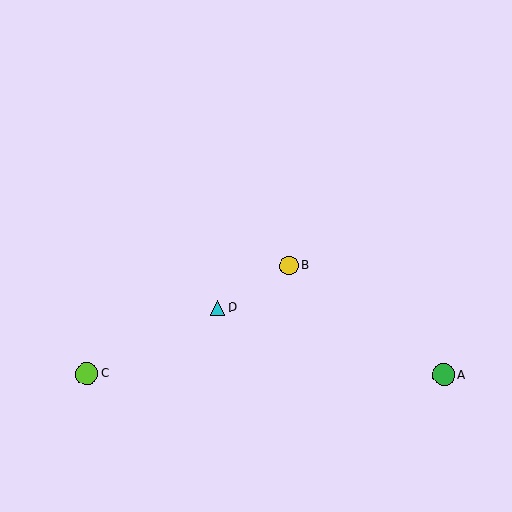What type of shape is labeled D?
Shape D is a cyan triangle.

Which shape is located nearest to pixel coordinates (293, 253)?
The yellow circle (labeled B) at (289, 266) is nearest to that location.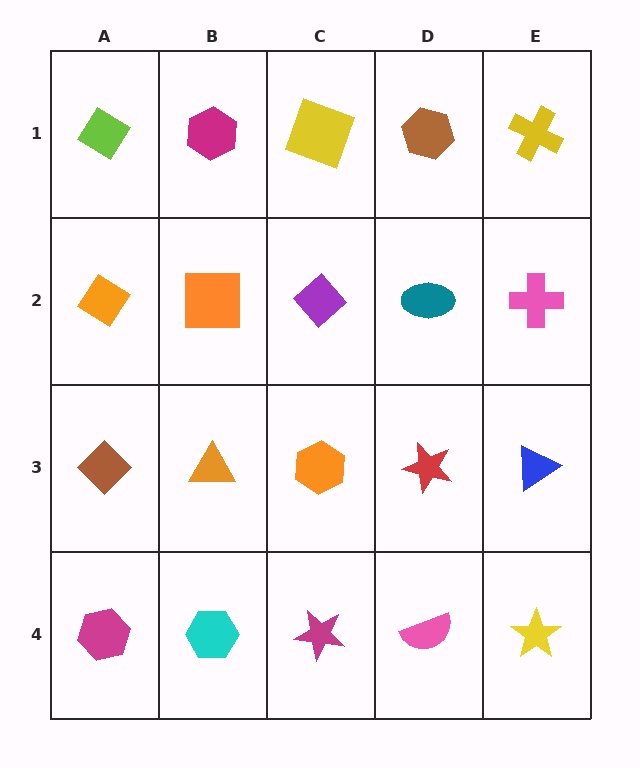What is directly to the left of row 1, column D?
A yellow square.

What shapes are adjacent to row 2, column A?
A lime diamond (row 1, column A), a brown diamond (row 3, column A), an orange square (row 2, column B).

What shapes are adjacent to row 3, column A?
An orange diamond (row 2, column A), a magenta hexagon (row 4, column A), an orange triangle (row 3, column B).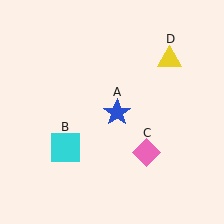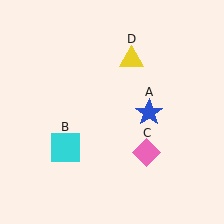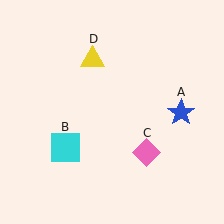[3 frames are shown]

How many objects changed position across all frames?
2 objects changed position: blue star (object A), yellow triangle (object D).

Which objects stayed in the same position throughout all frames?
Cyan square (object B) and pink diamond (object C) remained stationary.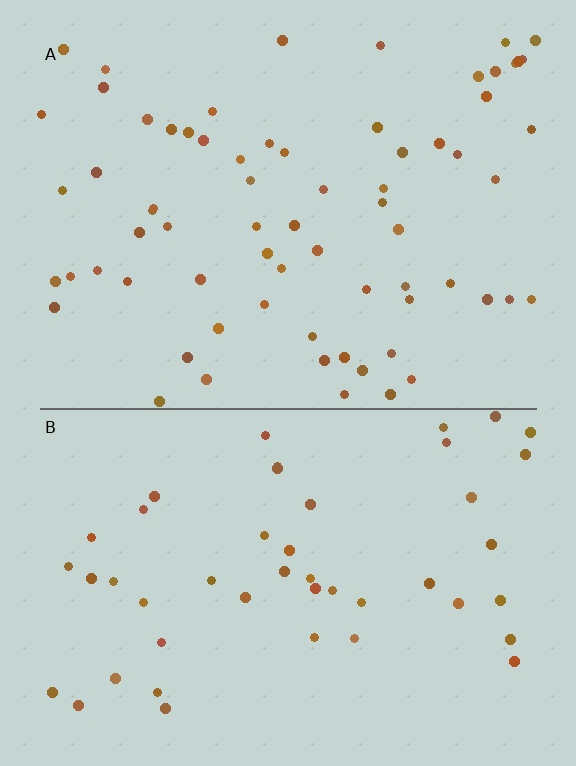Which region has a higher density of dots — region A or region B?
A (the top).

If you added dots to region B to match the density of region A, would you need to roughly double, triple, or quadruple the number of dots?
Approximately double.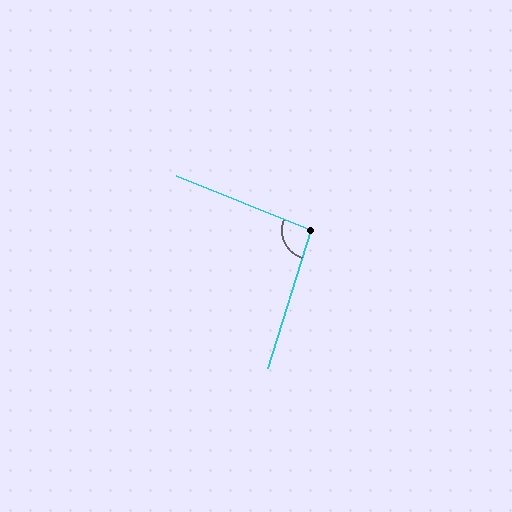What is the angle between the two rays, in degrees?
Approximately 95 degrees.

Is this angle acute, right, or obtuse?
It is approximately a right angle.